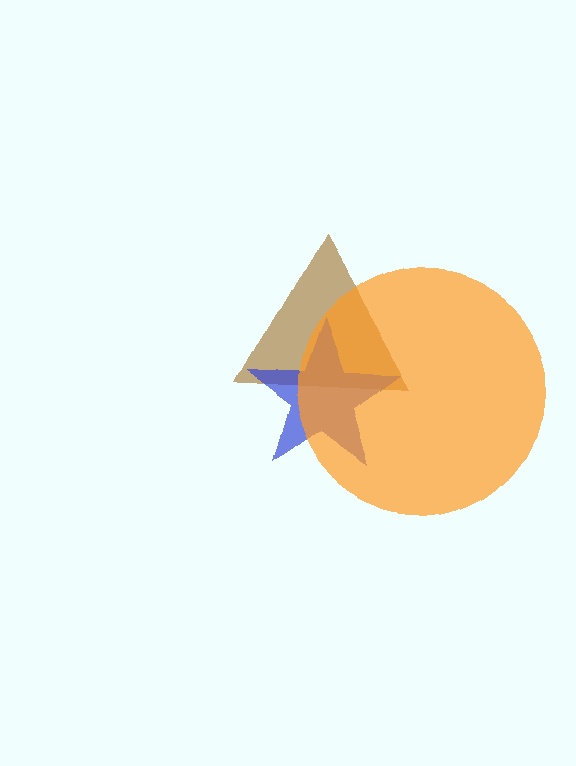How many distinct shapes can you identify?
There are 3 distinct shapes: a brown triangle, a blue star, an orange circle.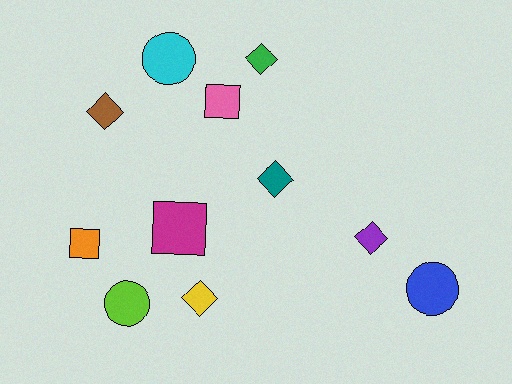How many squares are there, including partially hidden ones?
There are 3 squares.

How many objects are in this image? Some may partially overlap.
There are 11 objects.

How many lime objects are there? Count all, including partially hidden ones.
There is 1 lime object.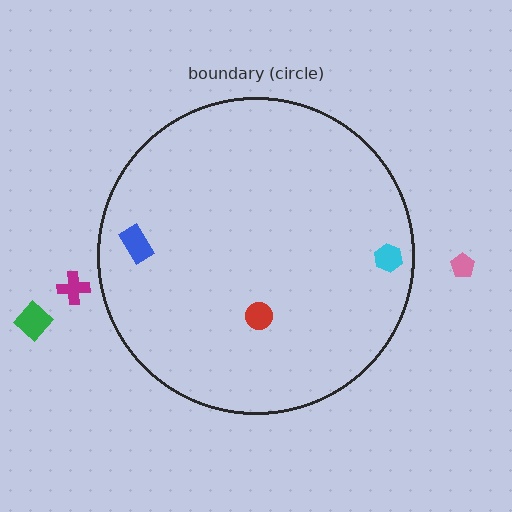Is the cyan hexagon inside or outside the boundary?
Inside.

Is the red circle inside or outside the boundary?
Inside.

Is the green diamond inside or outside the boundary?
Outside.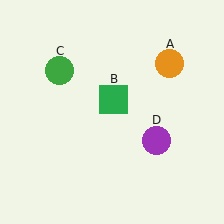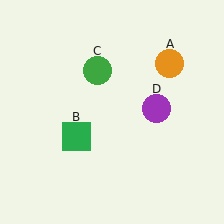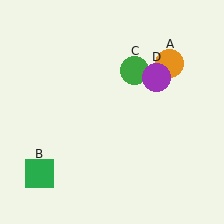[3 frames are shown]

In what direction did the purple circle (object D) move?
The purple circle (object D) moved up.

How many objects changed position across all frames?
3 objects changed position: green square (object B), green circle (object C), purple circle (object D).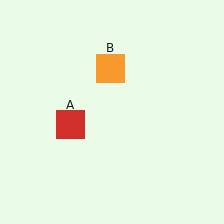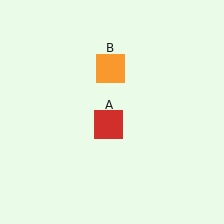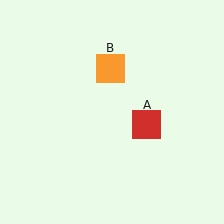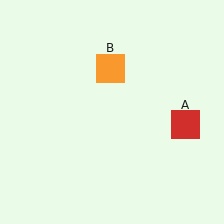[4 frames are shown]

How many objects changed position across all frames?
1 object changed position: red square (object A).